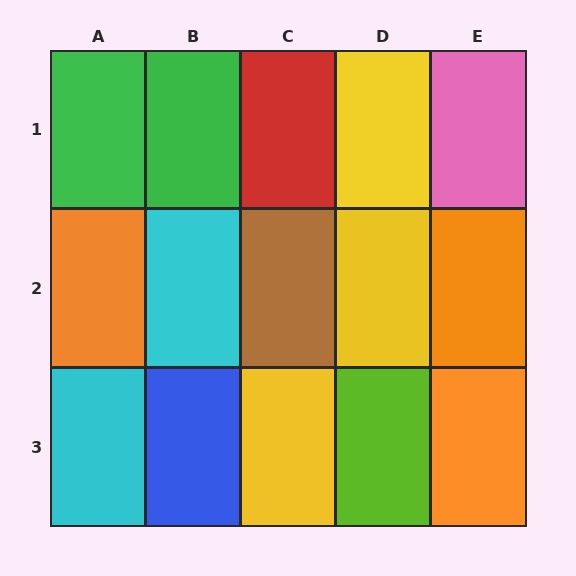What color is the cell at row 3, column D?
Lime.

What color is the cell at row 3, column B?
Blue.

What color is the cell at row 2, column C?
Brown.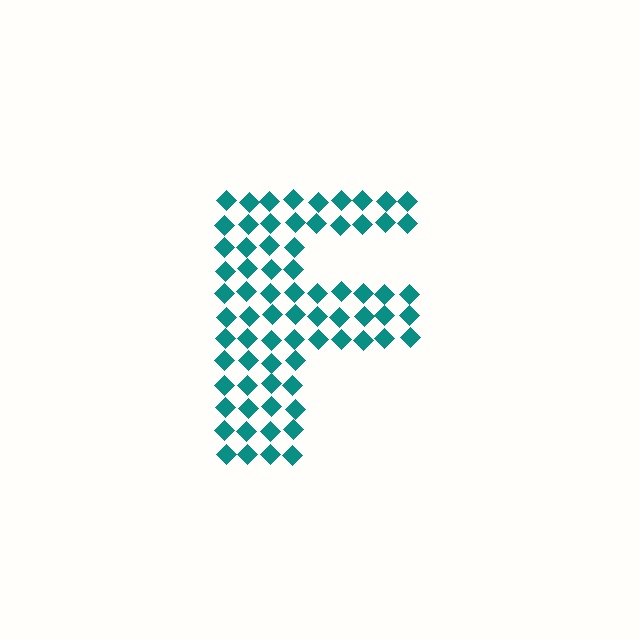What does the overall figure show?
The overall figure shows the letter F.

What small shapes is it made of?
It is made of small diamonds.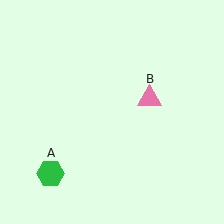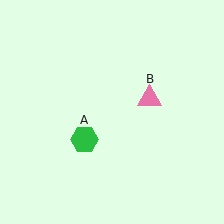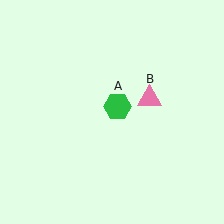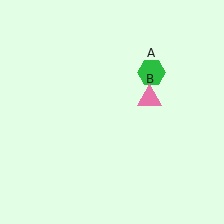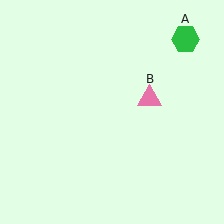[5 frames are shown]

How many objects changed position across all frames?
1 object changed position: green hexagon (object A).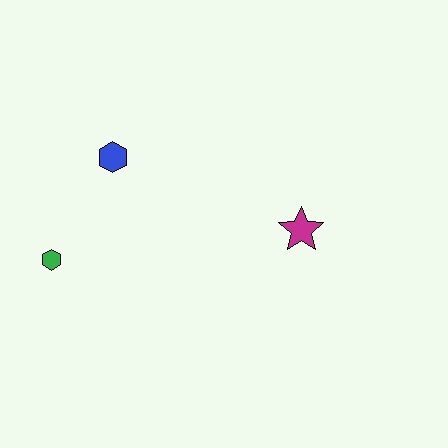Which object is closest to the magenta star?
The blue hexagon is closest to the magenta star.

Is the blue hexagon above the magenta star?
Yes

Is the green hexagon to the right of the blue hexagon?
No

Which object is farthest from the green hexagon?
The magenta star is farthest from the green hexagon.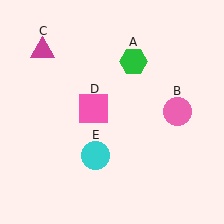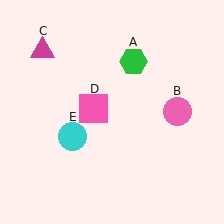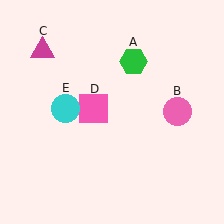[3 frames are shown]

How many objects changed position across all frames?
1 object changed position: cyan circle (object E).